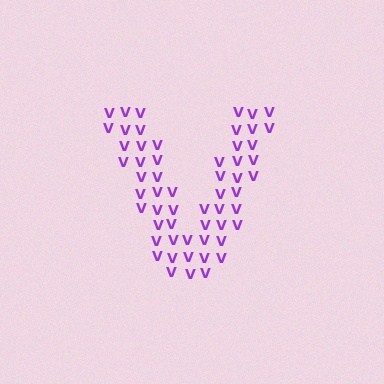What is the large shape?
The large shape is the letter V.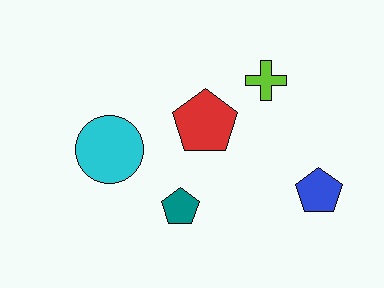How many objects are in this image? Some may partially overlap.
There are 5 objects.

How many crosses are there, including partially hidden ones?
There is 1 cross.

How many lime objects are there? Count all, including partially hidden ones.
There is 1 lime object.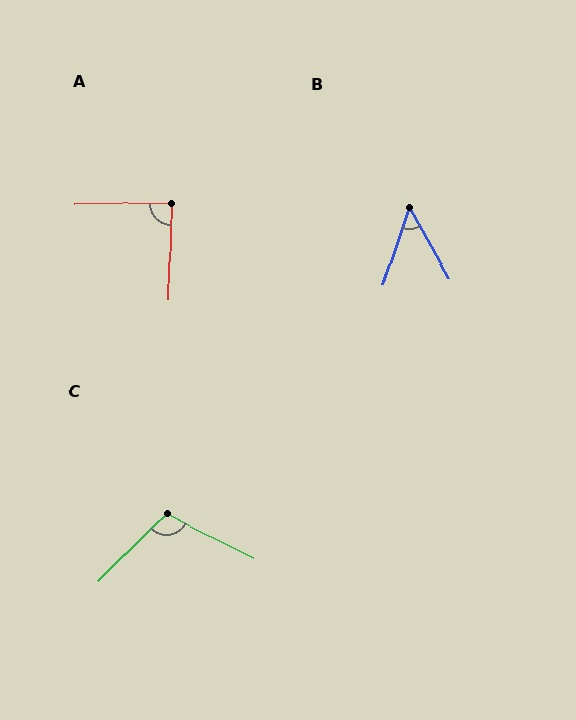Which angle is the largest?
C, at approximately 108 degrees.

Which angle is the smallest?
B, at approximately 47 degrees.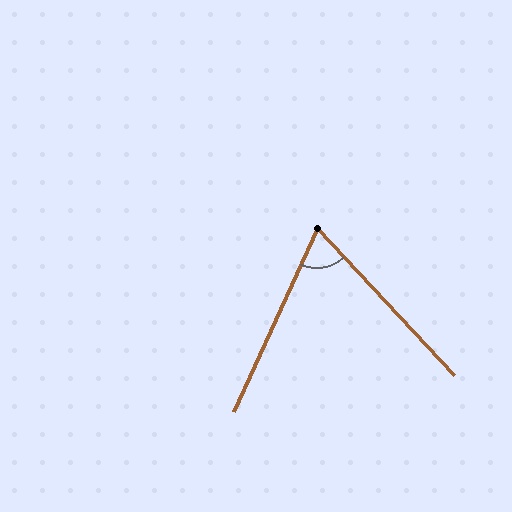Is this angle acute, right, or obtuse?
It is acute.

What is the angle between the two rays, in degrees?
Approximately 67 degrees.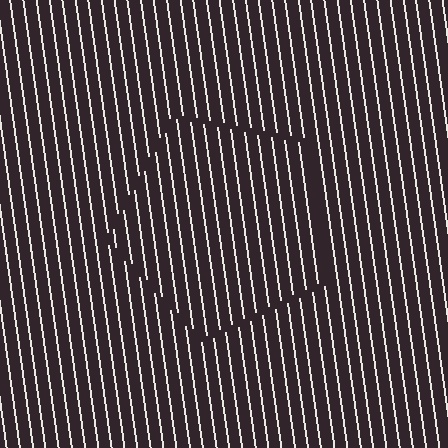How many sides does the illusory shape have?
5 sides — the line-ends trace a pentagon.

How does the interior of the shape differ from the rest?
The interior of the shape contains the same grating, shifted by half a period — the contour is defined by the phase discontinuity where line-ends from the inner and outer gratings abut.